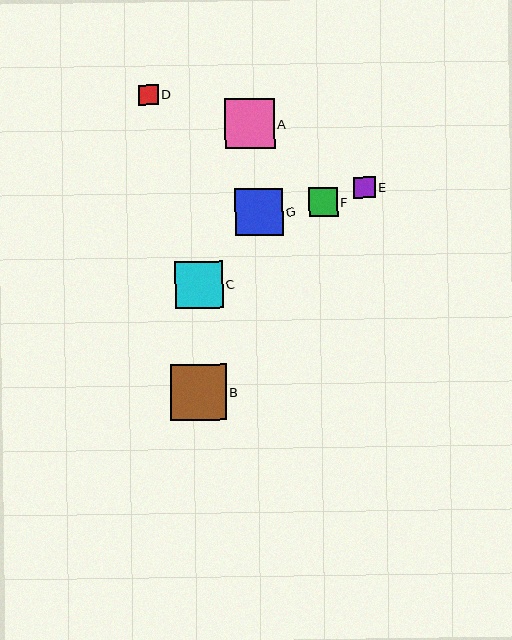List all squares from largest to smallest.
From largest to smallest: B, A, G, C, F, E, D.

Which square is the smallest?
Square D is the smallest with a size of approximately 20 pixels.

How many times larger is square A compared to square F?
Square A is approximately 1.7 times the size of square F.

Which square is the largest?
Square B is the largest with a size of approximately 56 pixels.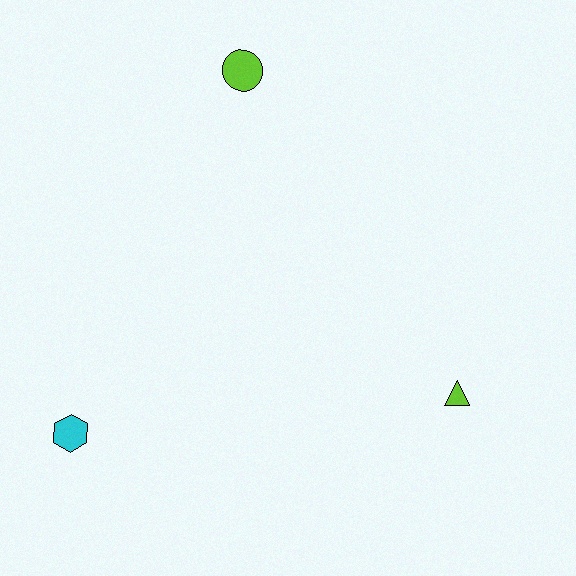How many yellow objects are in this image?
There are no yellow objects.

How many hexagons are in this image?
There is 1 hexagon.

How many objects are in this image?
There are 3 objects.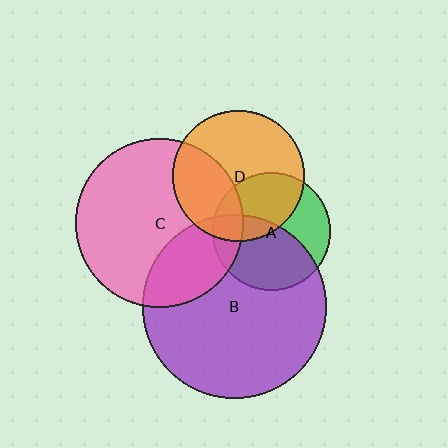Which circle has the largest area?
Circle B (purple).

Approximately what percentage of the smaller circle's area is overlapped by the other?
Approximately 40%.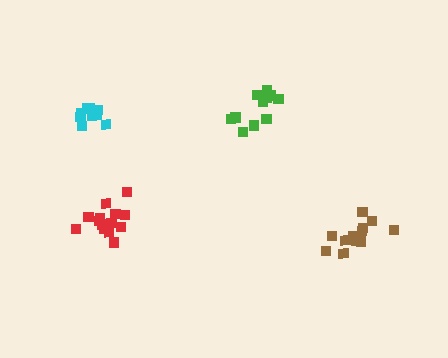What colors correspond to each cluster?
The clusters are colored: brown, cyan, red, green.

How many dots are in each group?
Group 1: 13 dots, Group 2: 10 dots, Group 3: 15 dots, Group 4: 11 dots (49 total).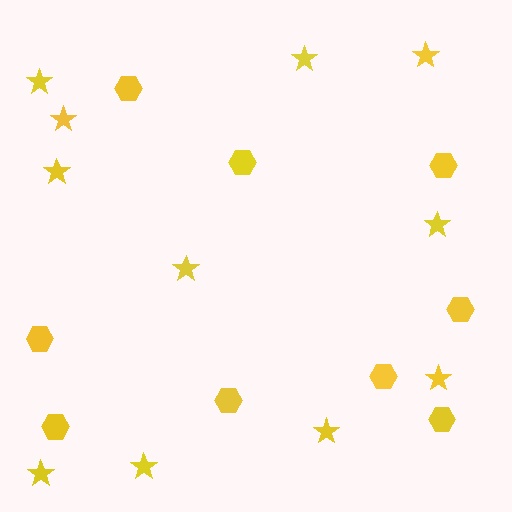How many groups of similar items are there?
There are 2 groups: one group of hexagons (9) and one group of stars (11).